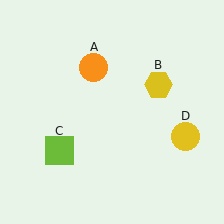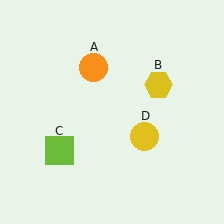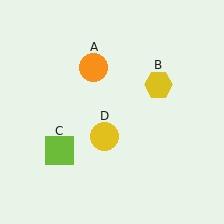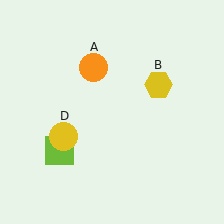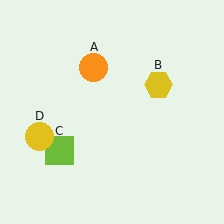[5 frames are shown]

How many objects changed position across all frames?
1 object changed position: yellow circle (object D).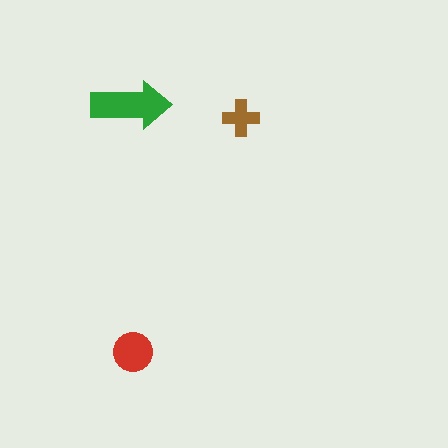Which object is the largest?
The green arrow.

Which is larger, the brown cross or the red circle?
The red circle.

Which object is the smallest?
The brown cross.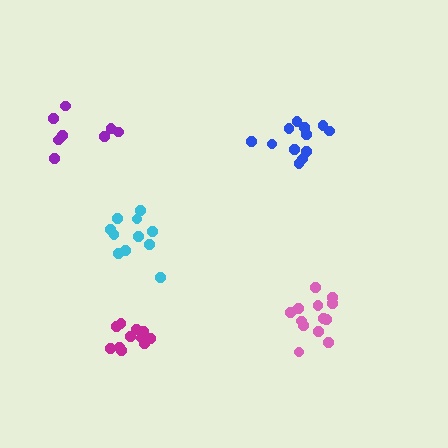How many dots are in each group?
Group 1: 12 dots, Group 2: 8 dots, Group 3: 11 dots, Group 4: 11 dots, Group 5: 13 dots (55 total).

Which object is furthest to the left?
The purple cluster is leftmost.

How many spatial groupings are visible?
There are 5 spatial groupings.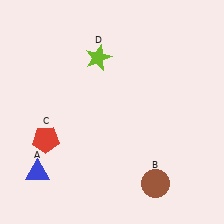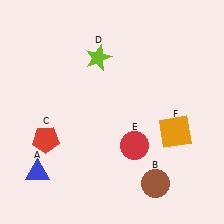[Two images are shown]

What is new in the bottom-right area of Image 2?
A red circle (E) was added in the bottom-right area of Image 2.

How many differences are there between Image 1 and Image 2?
There are 2 differences between the two images.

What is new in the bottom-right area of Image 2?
An orange square (F) was added in the bottom-right area of Image 2.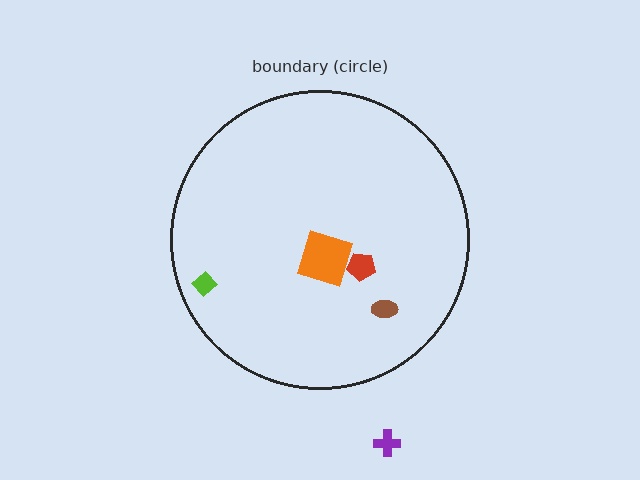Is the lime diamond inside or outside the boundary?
Inside.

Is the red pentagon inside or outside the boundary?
Inside.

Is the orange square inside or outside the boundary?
Inside.